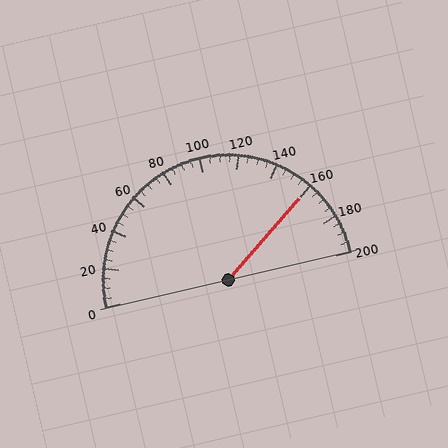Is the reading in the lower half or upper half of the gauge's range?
The reading is in the upper half of the range (0 to 200).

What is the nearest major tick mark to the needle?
The nearest major tick mark is 160.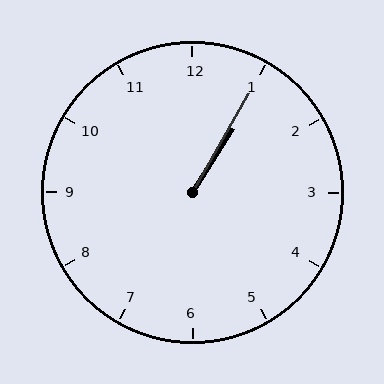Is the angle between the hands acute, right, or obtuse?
It is acute.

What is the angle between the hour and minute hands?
Approximately 2 degrees.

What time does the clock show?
1:05.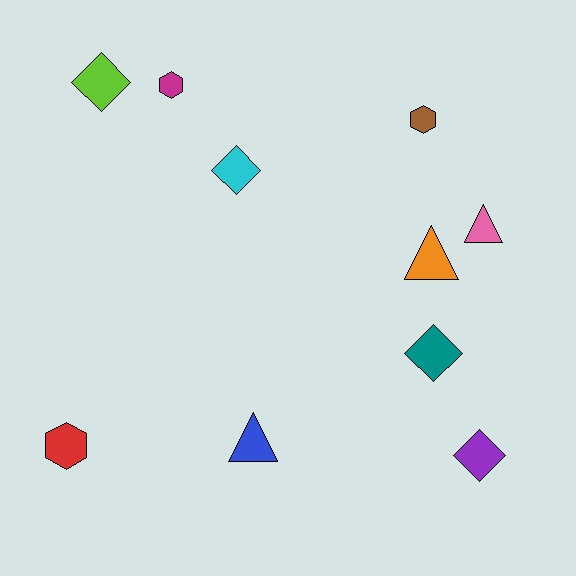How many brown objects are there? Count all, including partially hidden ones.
There is 1 brown object.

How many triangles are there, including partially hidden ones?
There are 3 triangles.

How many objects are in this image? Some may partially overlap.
There are 10 objects.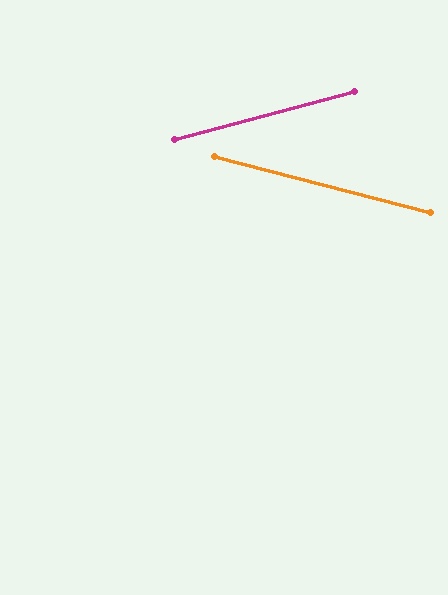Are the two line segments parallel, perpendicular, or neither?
Neither parallel nor perpendicular — they differ by about 29°.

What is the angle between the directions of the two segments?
Approximately 29 degrees.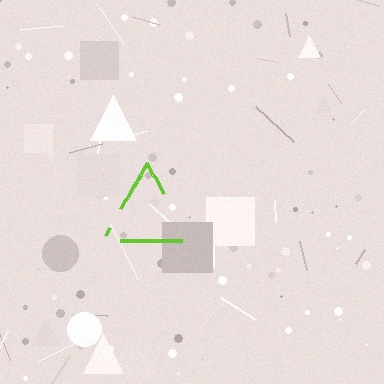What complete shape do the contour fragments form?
The contour fragments form a triangle.